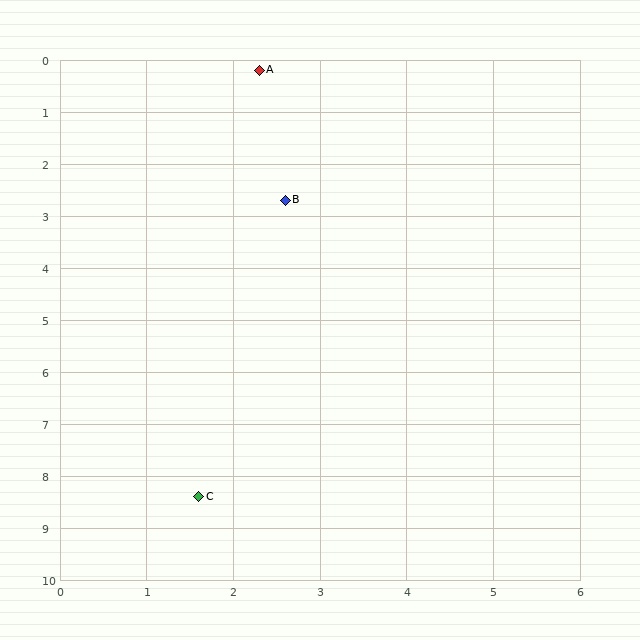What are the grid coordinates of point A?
Point A is at approximately (2.3, 0.2).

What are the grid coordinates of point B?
Point B is at approximately (2.6, 2.7).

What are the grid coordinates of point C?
Point C is at approximately (1.6, 8.4).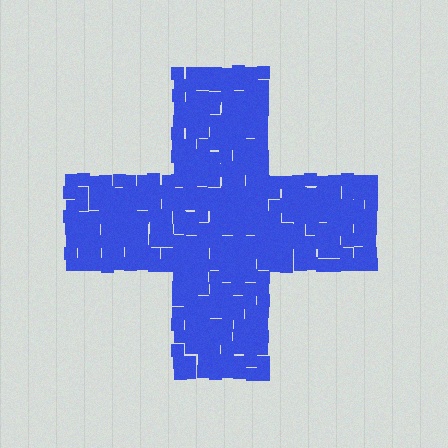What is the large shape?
The large shape is a cross.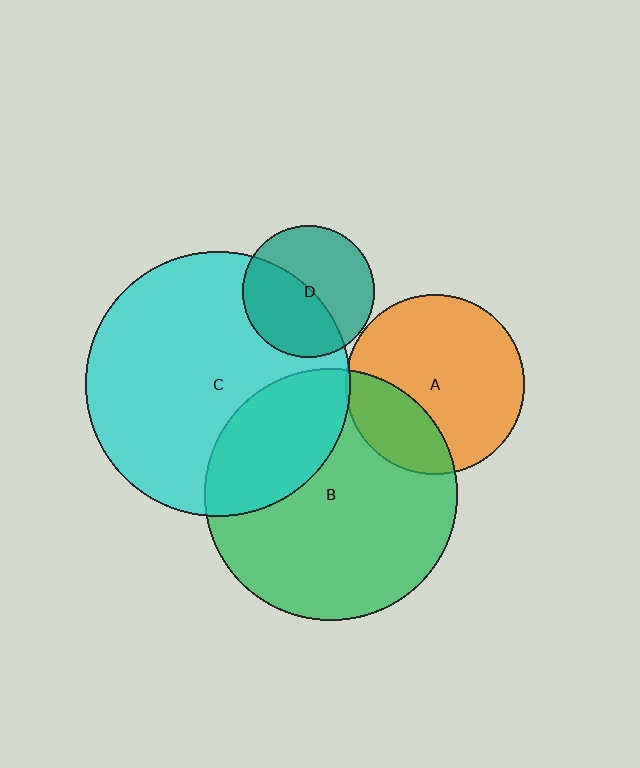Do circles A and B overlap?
Yes.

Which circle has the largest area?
Circle C (cyan).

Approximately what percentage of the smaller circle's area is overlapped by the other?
Approximately 25%.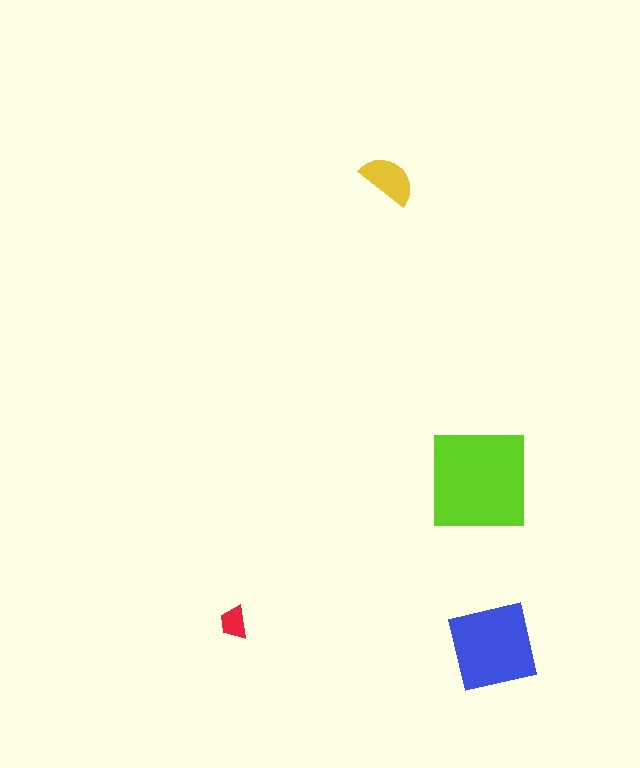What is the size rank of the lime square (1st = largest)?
1st.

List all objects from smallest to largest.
The red trapezoid, the yellow semicircle, the blue square, the lime square.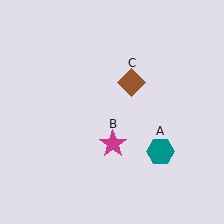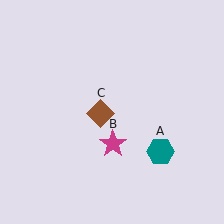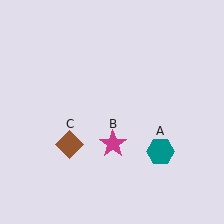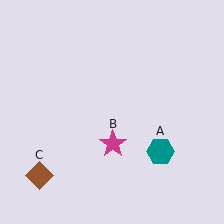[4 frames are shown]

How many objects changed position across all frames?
1 object changed position: brown diamond (object C).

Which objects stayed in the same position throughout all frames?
Teal hexagon (object A) and magenta star (object B) remained stationary.